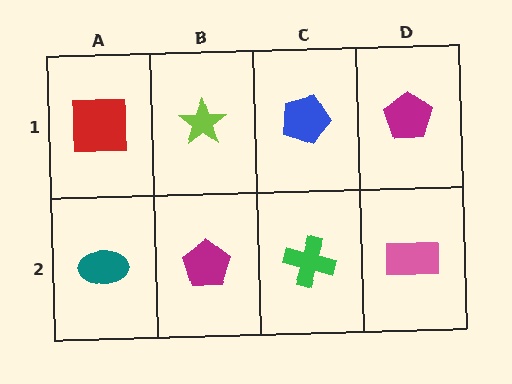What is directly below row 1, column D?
A pink rectangle.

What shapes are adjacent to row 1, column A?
A teal ellipse (row 2, column A), a lime star (row 1, column B).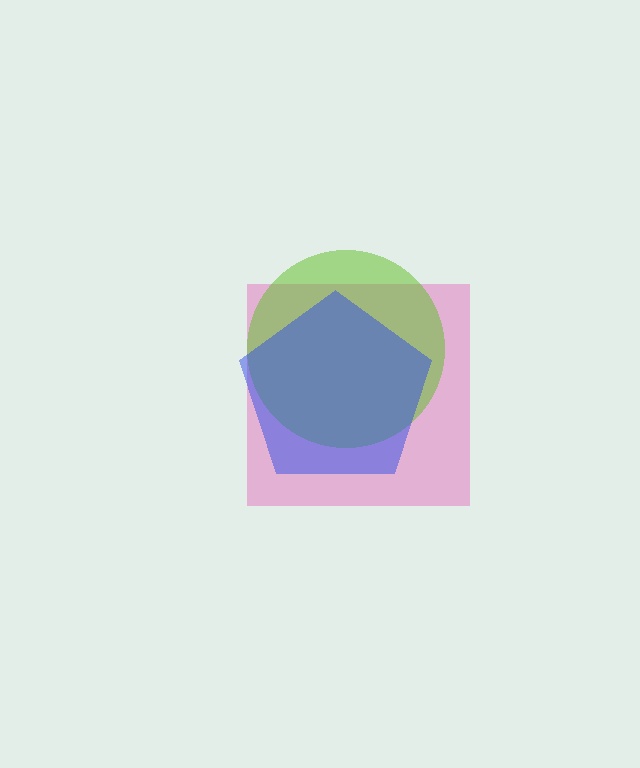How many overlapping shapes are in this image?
There are 3 overlapping shapes in the image.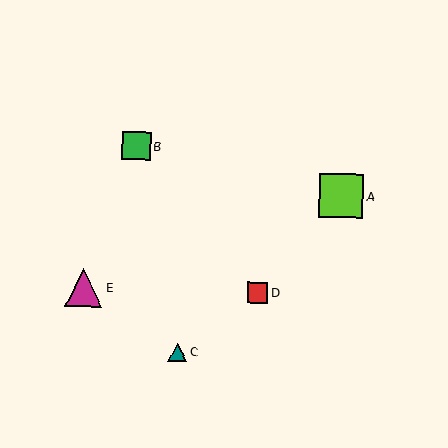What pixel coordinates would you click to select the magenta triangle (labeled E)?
Click at (84, 288) to select the magenta triangle E.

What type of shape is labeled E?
Shape E is a magenta triangle.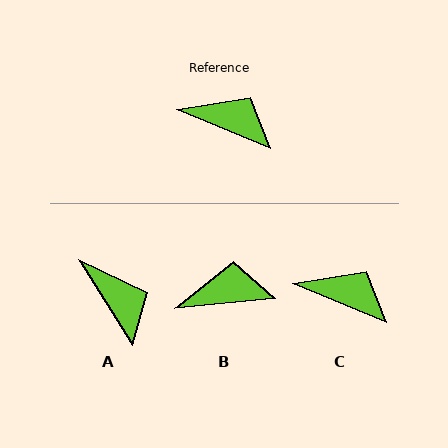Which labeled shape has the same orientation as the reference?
C.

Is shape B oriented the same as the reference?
No, it is off by about 29 degrees.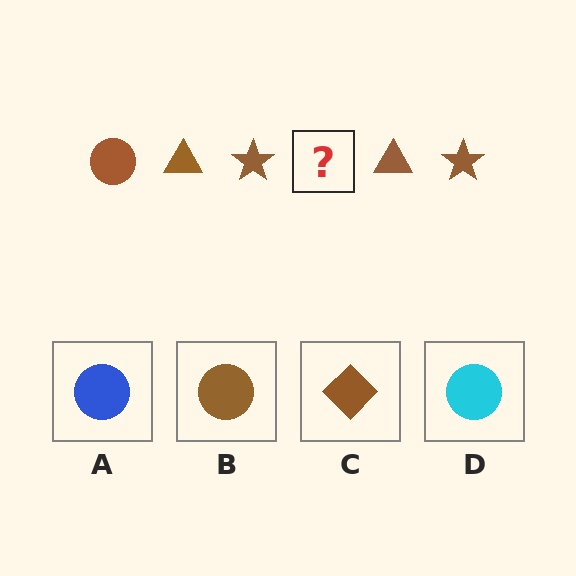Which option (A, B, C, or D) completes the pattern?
B.